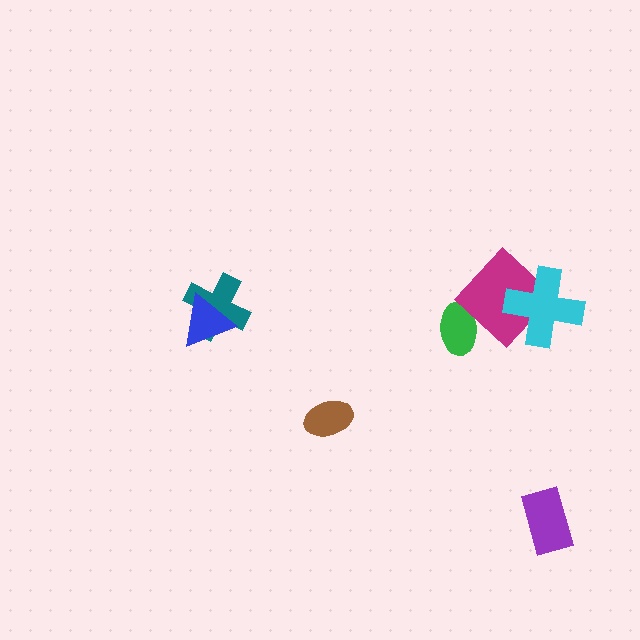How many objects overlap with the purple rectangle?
0 objects overlap with the purple rectangle.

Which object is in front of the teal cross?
The blue triangle is in front of the teal cross.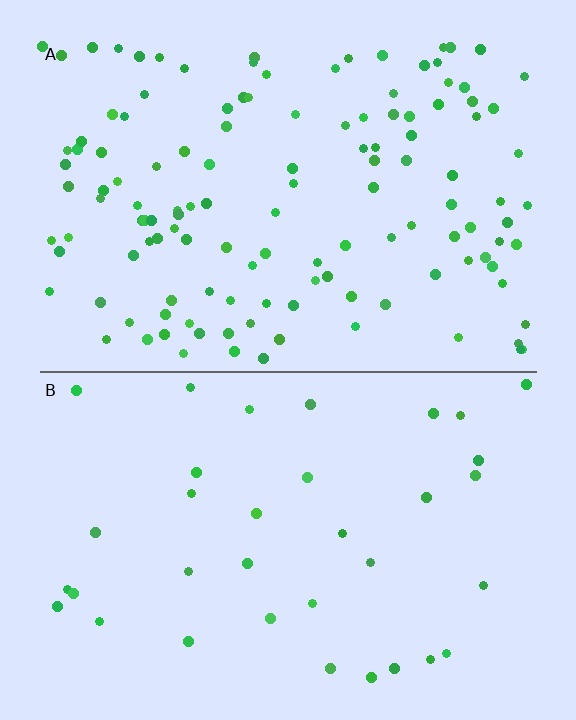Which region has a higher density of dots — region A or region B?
A (the top).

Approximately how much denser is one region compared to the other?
Approximately 3.7× — region A over region B.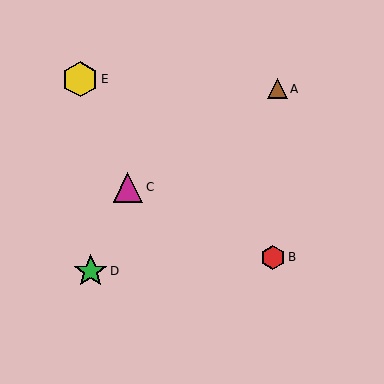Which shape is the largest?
The yellow hexagon (labeled E) is the largest.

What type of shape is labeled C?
Shape C is a magenta triangle.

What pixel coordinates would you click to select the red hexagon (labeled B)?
Click at (273, 257) to select the red hexagon B.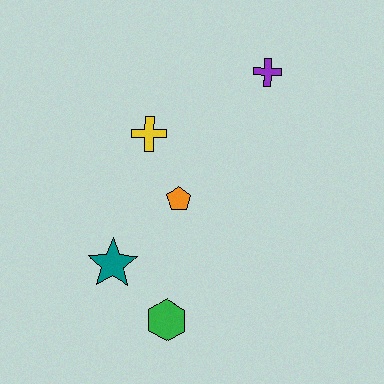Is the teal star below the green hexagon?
No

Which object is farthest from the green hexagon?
The purple cross is farthest from the green hexagon.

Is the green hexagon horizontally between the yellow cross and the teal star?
No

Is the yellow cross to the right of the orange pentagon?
No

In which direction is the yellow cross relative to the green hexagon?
The yellow cross is above the green hexagon.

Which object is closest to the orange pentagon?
The yellow cross is closest to the orange pentagon.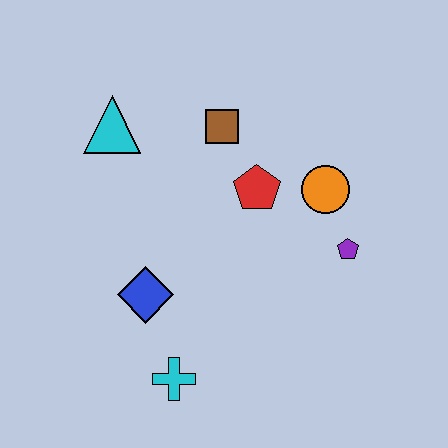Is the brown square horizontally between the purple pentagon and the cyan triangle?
Yes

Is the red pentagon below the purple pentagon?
No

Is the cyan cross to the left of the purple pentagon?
Yes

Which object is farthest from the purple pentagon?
The cyan triangle is farthest from the purple pentagon.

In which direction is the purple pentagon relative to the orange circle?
The purple pentagon is below the orange circle.